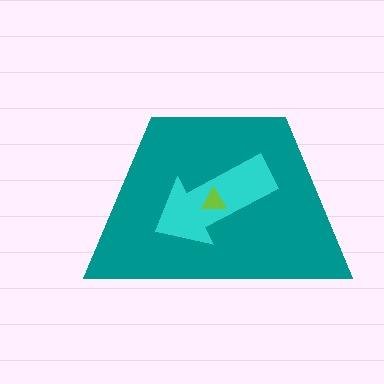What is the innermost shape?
The lime triangle.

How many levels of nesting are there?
3.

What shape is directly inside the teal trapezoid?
The cyan arrow.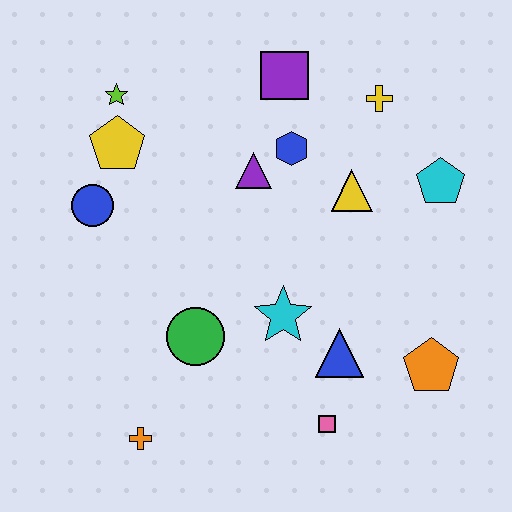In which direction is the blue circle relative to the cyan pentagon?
The blue circle is to the left of the cyan pentagon.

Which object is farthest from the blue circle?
The orange pentagon is farthest from the blue circle.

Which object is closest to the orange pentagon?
The blue triangle is closest to the orange pentagon.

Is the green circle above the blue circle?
No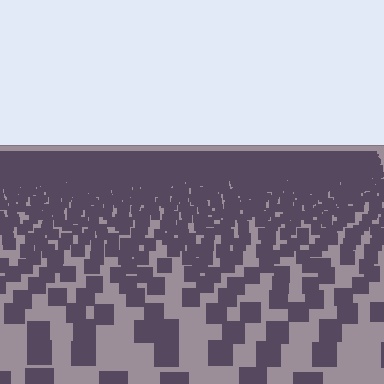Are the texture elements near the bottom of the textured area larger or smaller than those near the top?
Larger. Near the bottom, elements are closer to the viewer and appear at a bigger on-screen size.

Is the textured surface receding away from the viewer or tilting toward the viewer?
The surface is receding away from the viewer. Texture elements get smaller and denser toward the top.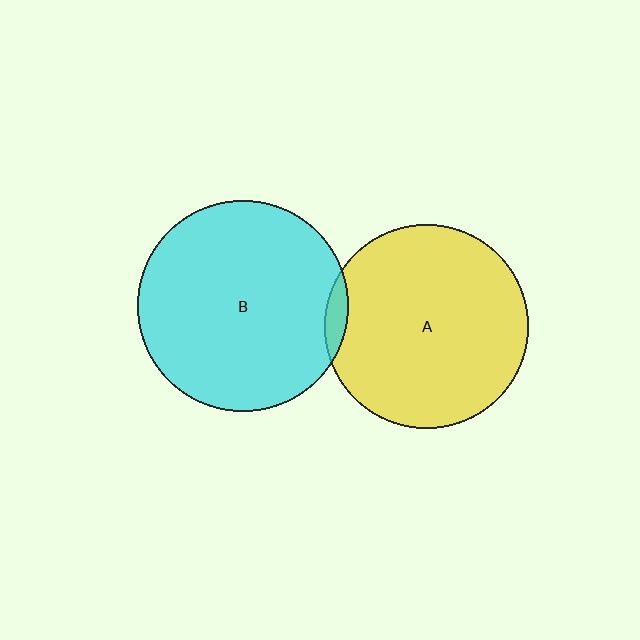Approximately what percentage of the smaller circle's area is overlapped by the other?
Approximately 5%.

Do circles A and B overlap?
Yes.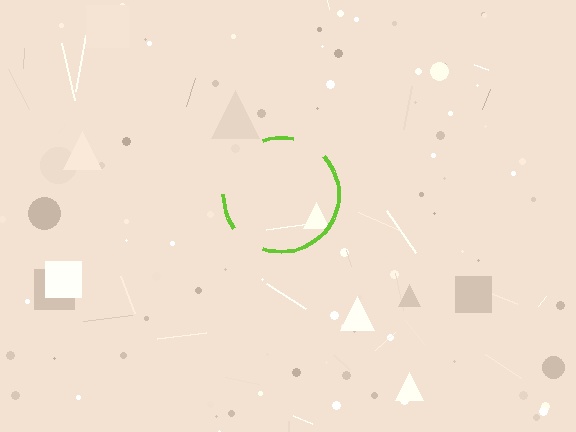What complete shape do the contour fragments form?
The contour fragments form a circle.